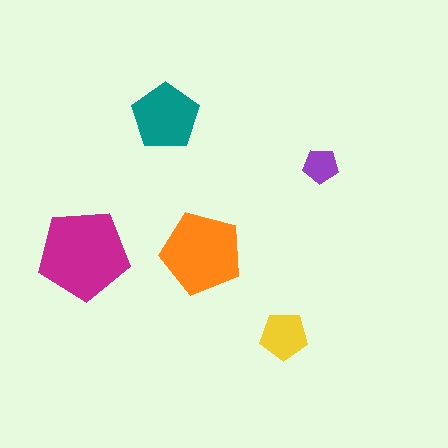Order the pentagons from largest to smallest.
the magenta one, the orange one, the teal one, the yellow one, the purple one.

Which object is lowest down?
The yellow pentagon is bottommost.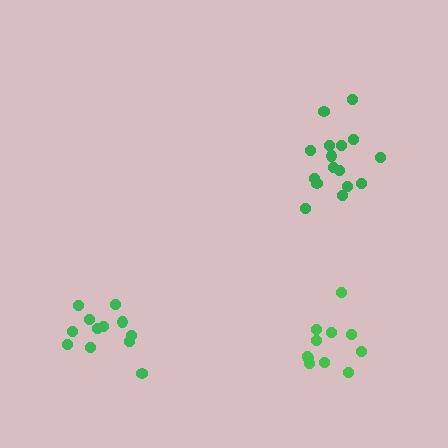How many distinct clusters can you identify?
There are 3 distinct clusters.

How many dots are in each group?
Group 1: 11 dots, Group 2: 16 dots, Group 3: 12 dots (39 total).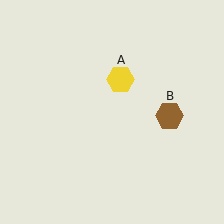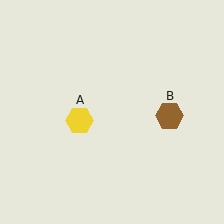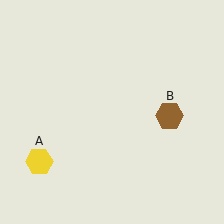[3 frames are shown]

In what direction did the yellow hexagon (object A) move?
The yellow hexagon (object A) moved down and to the left.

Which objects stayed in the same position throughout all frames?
Brown hexagon (object B) remained stationary.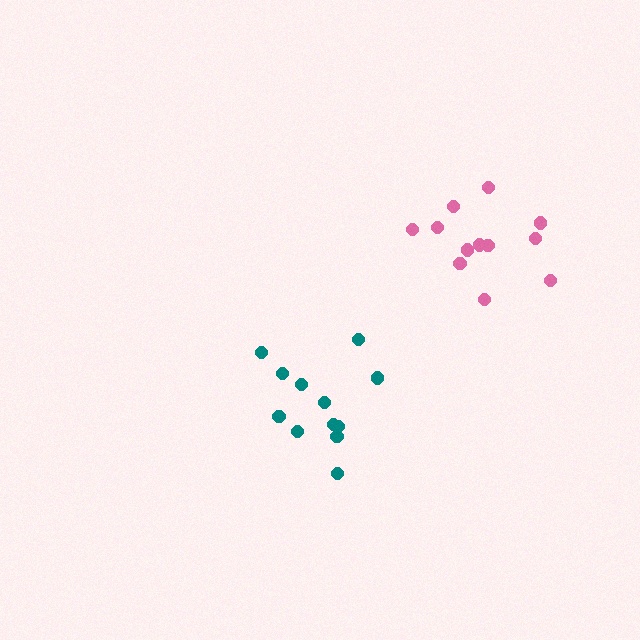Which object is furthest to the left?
The teal cluster is leftmost.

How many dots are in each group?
Group 1: 12 dots, Group 2: 12 dots (24 total).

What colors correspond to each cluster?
The clusters are colored: teal, pink.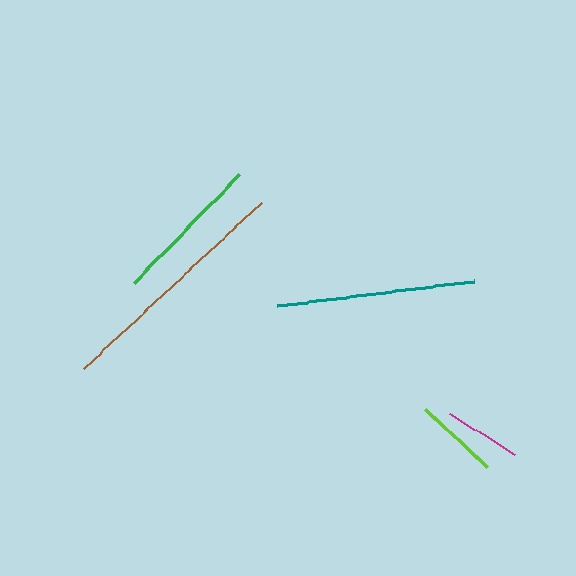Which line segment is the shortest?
The magenta line is the shortest at approximately 76 pixels.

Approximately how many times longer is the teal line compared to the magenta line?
The teal line is approximately 2.6 times the length of the magenta line.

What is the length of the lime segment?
The lime segment is approximately 86 pixels long.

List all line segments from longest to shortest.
From longest to shortest: brown, teal, green, lime, magenta.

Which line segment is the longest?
The brown line is the longest at approximately 244 pixels.